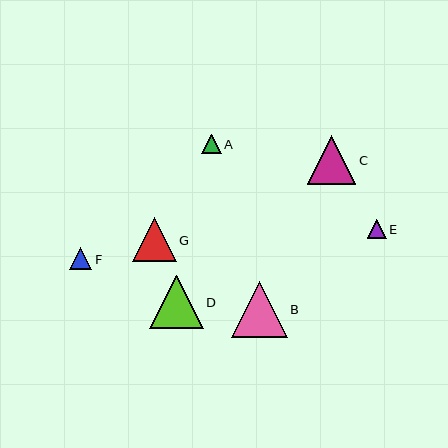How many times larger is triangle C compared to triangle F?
Triangle C is approximately 2.2 times the size of triangle F.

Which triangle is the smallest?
Triangle E is the smallest with a size of approximately 19 pixels.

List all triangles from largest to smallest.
From largest to smallest: B, D, C, G, F, A, E.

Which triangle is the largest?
Triangle B is the largest with a size of approximately 55 pixels.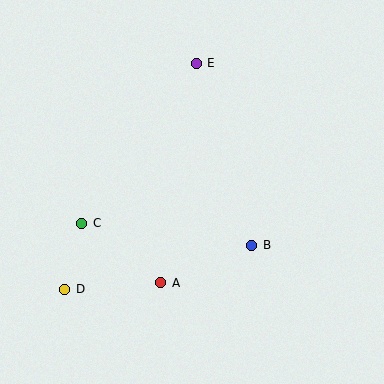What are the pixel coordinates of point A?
Point A is at (161, 283).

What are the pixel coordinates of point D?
Point D is at (65, 289).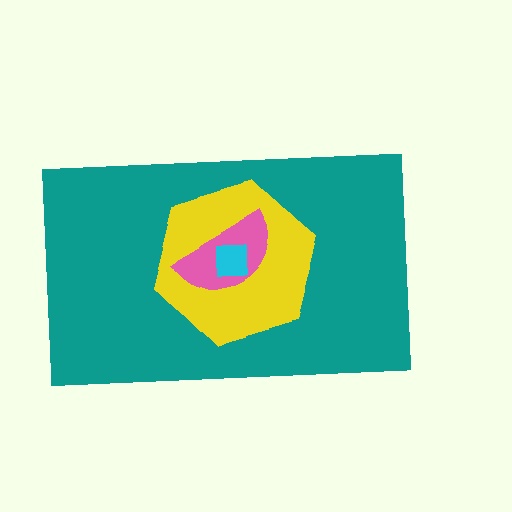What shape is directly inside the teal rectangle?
The yellow hexagon.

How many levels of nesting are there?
4.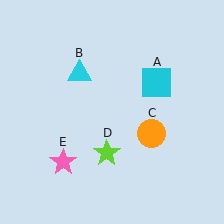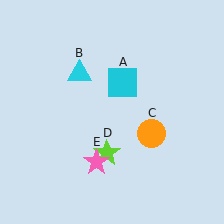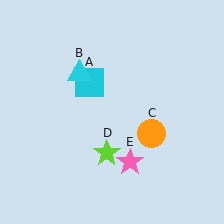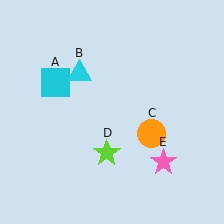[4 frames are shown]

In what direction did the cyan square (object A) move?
The cyan square (object A) moved left.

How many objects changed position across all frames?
2 objects changed position: cyan square (object A), pink star (object E).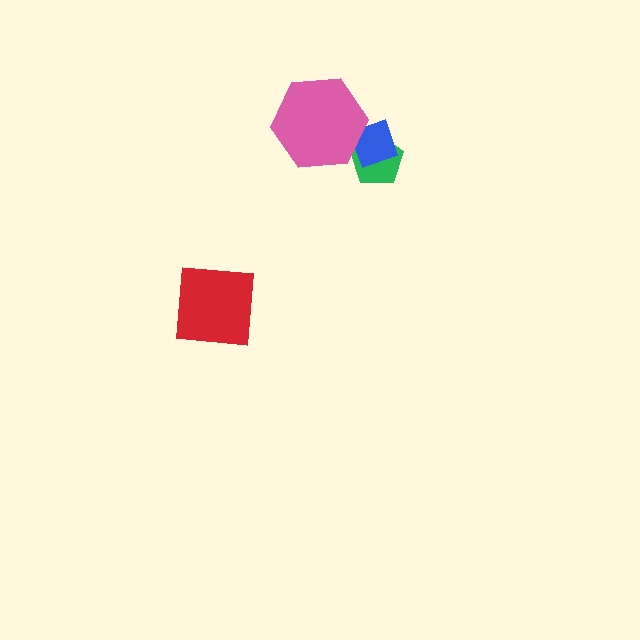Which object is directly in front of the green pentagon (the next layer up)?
The blue diamond is directly in front of the green pentagon.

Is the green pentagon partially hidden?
Yes, it is partially covered by another shape.